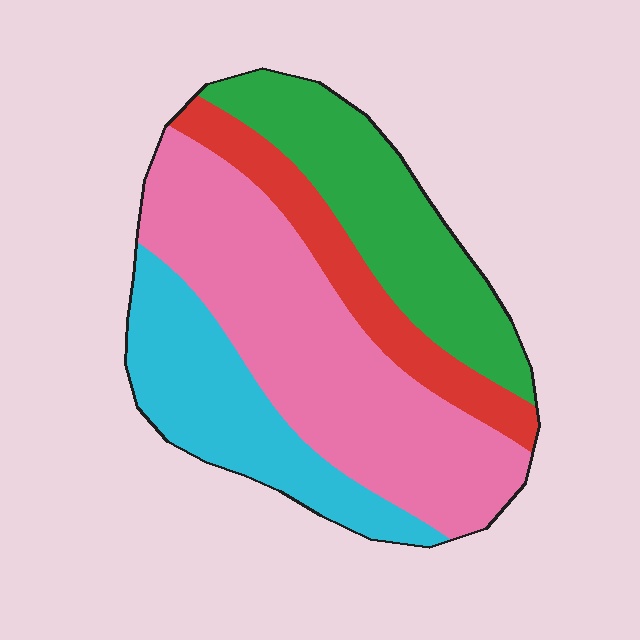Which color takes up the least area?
Red, at roughly 15%.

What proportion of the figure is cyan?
Cyan takes up about one fifth (1/5) of the figure.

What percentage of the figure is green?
Green covers 24% of the figure.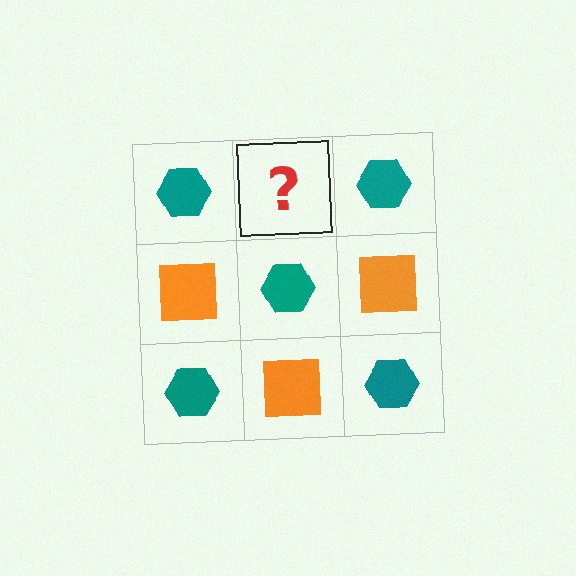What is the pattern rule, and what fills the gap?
The rule is that it alternates teal hexagon and orange square in a checkerboard pattern. The gap should be filled with an orange square.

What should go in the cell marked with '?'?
The missing cell should contain an orange square.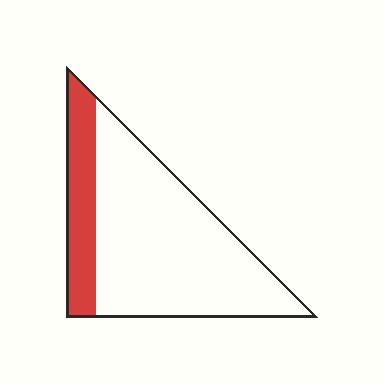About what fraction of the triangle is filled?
About one fifth (1/5).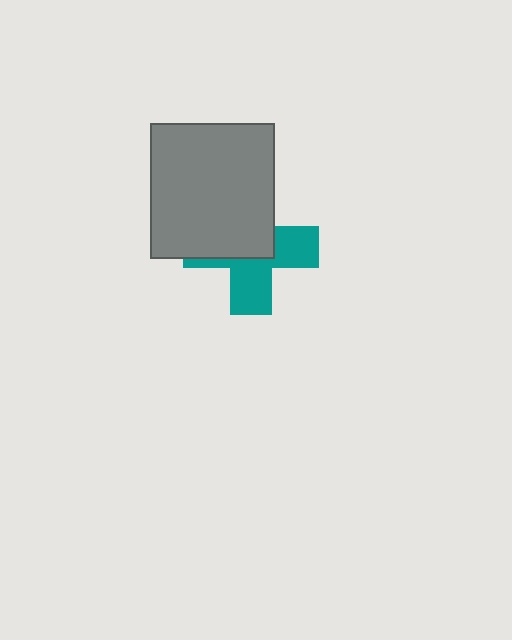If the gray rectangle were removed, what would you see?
You would see the complete teal cross.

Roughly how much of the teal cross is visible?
About half of it is visible (roughly 47%).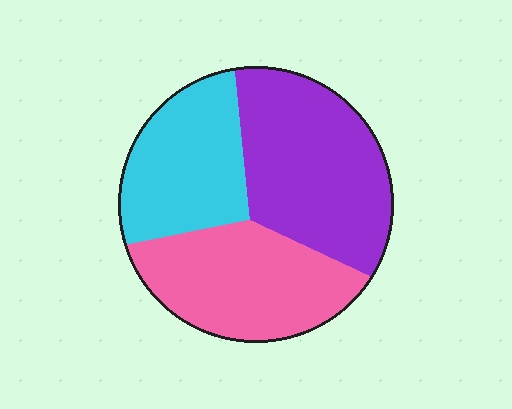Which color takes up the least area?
Cyan, at roughly 30%.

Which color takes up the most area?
Purple, at roughly 40%.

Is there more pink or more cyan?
Pink.